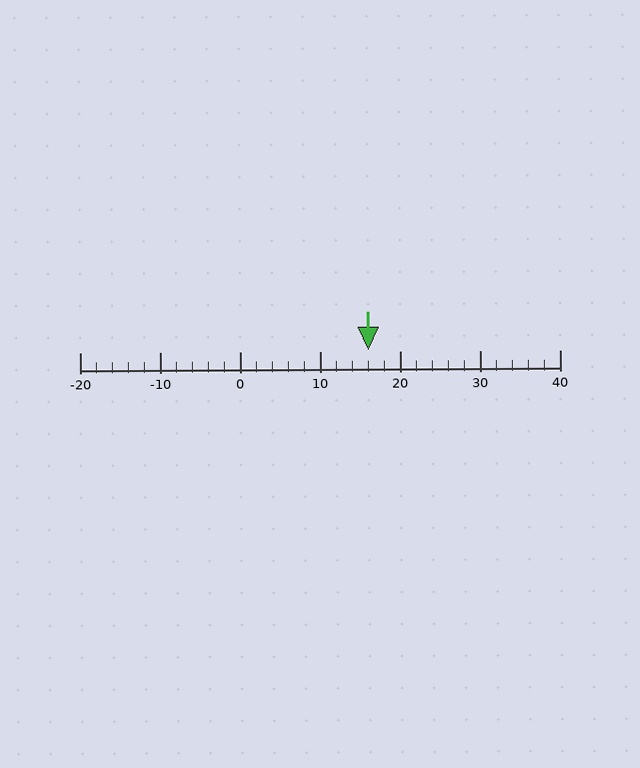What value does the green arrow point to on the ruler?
The green arrow points to approximately 16.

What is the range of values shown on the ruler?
The ruler shows values from -20 to 40.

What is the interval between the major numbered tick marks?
The major tick marks are spaced 10 units apart.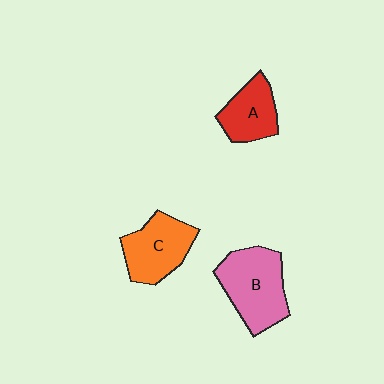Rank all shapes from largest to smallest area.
From largest to smallest: B (pink), C (orange), A (red).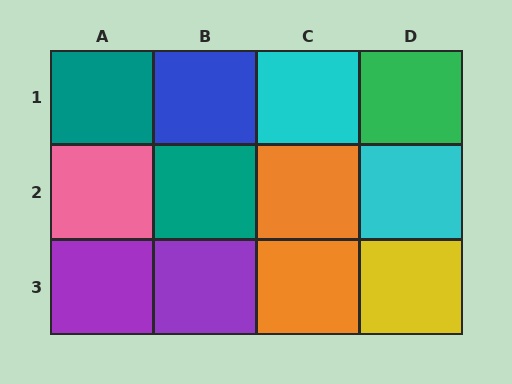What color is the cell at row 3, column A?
Purple.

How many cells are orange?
2 cells are orange.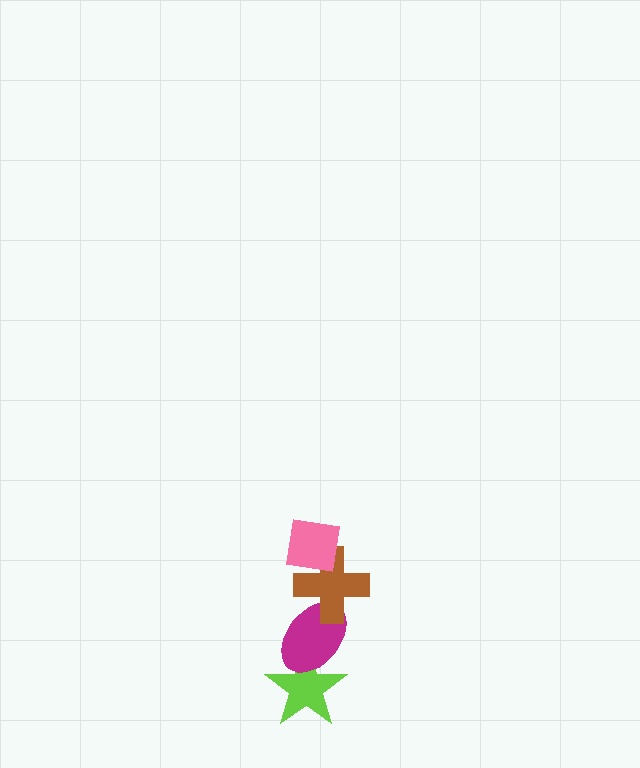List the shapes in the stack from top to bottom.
From top to bottom: the pink square, the brown cross, the magenta ellipse, the lime star.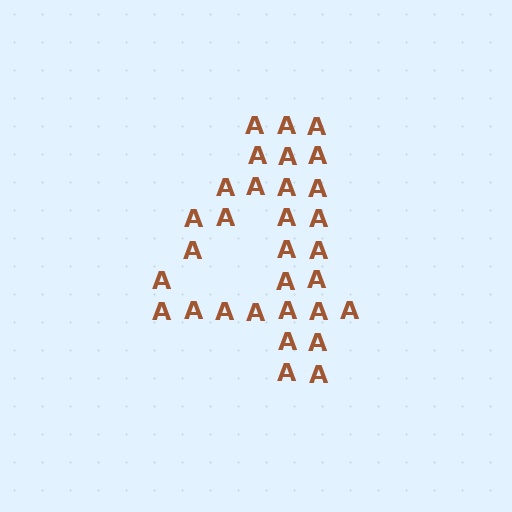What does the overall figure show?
The overall figure shows the digit 4.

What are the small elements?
The small elements are letter A's.